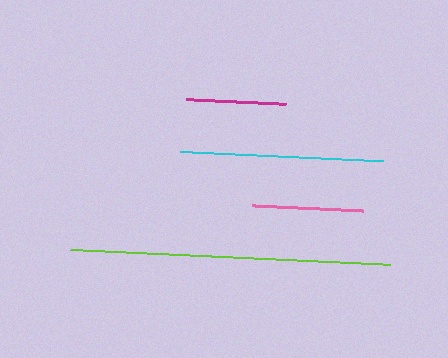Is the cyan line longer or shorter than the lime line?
The lime line is longer than the cyan line.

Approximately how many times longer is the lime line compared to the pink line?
The lime line is approximately 2.9 times the length of the pink line.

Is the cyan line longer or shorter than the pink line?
The cyan line is longer than the pink line.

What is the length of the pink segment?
The pink segment is approximately 111 pixels long.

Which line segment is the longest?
The lime line is the longest at approximately 320 pixels.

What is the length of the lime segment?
The lime segment is approximately 320 pixels long.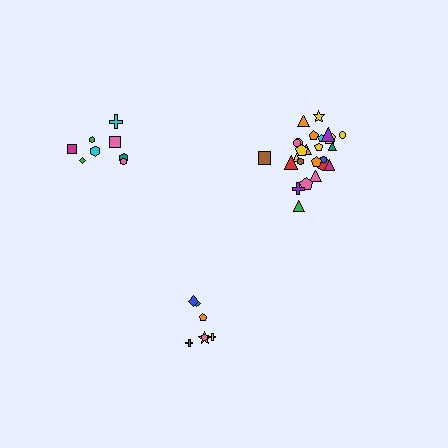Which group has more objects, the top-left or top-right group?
The top-right group.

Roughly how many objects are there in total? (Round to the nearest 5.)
Roughly 40 objects in total.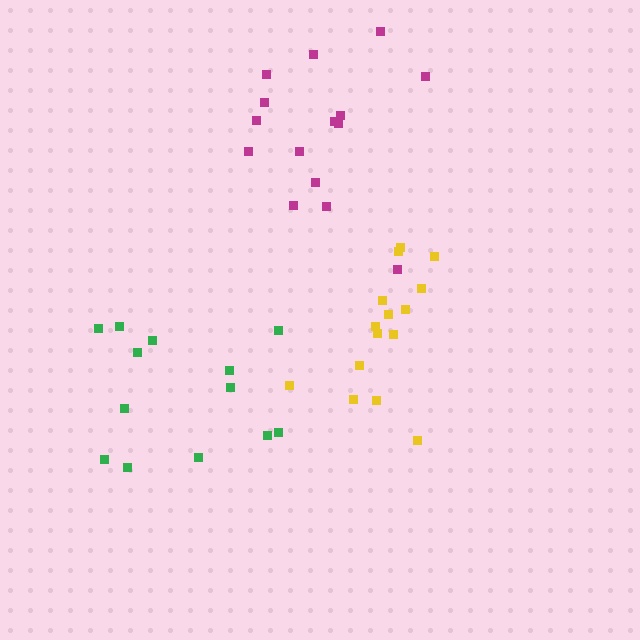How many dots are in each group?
Group 1: 15 dots, Group 2: 13 dots, Group 3: 15 dots (43 total).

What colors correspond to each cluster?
The clusters are colored: magenta, green, yellow.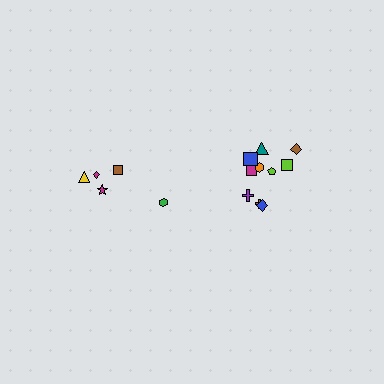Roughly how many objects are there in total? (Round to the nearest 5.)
Roughly 15 objects in total.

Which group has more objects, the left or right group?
The right group.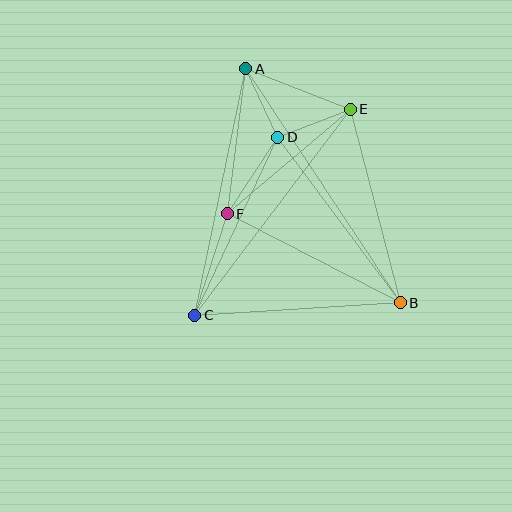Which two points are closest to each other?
Points A and D are closest to each other.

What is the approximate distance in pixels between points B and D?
The distance between B and D is approximately 206 pixels.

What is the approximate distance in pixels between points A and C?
The distance between A and C is approximately 252 pixels.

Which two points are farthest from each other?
Points A and B are farthest from each other.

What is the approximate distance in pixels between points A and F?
The distance between A and F is approximately 147 pixels.